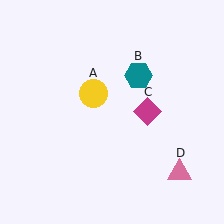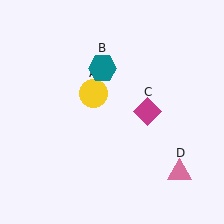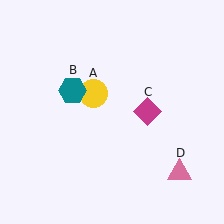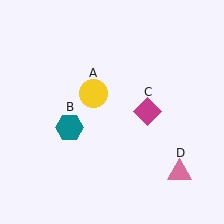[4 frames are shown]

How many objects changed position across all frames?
1 object changed position: teal hexagon (object B).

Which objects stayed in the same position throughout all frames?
Yellow circle (object A) and magenta diamond (object C) and pink triangle (object D) remained stationary.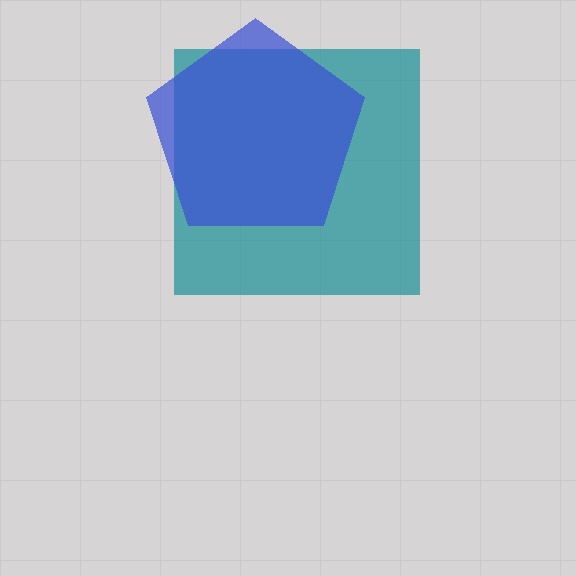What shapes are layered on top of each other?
The layered shapes are: a teal square, a blue pentagon.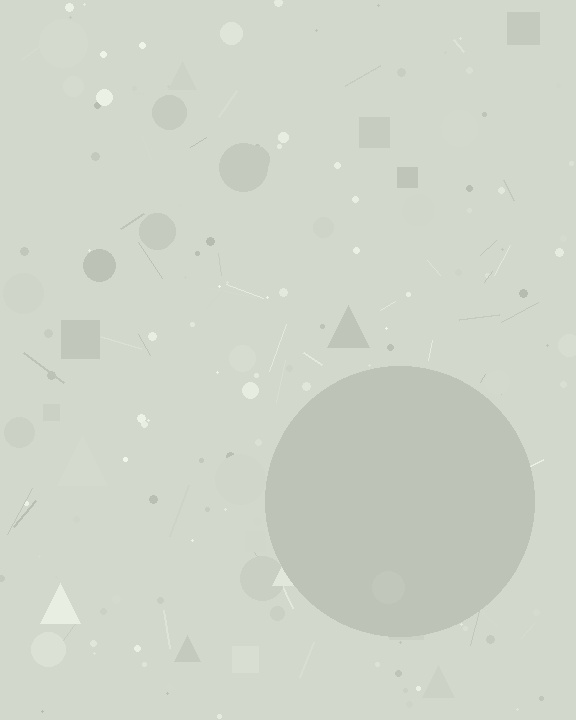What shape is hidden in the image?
A circle is hidden in the image.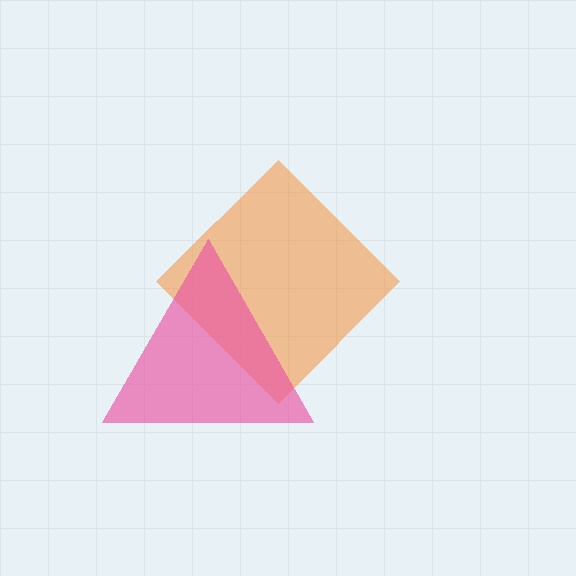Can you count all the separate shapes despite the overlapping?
Yes, there are 2 separate shapes.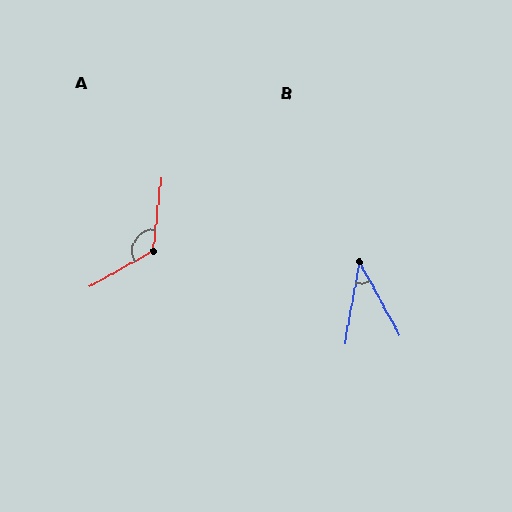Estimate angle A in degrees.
Approximately 126 degrees.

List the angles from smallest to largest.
B (39°), A (126°).